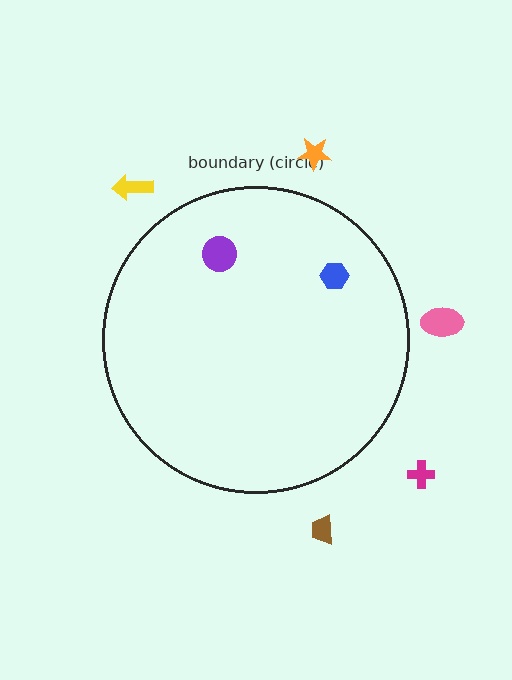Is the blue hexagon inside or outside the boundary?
Inside.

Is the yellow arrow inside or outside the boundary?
Outside.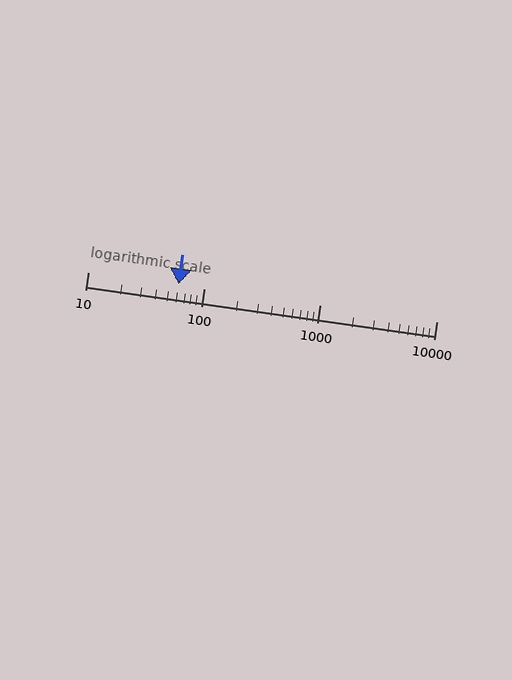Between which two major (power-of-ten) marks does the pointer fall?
The pointer is between 10 and 100.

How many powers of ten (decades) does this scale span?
The scale spans 3 decades, from 10 to 10000.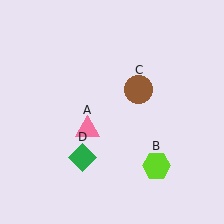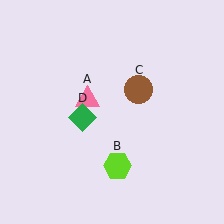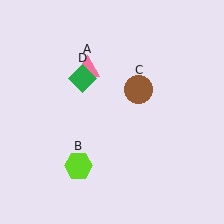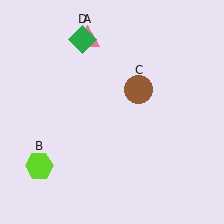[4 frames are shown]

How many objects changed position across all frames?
3 objects changed position: pink triangle (object A), lime hexagon (object B), green diamond (object D).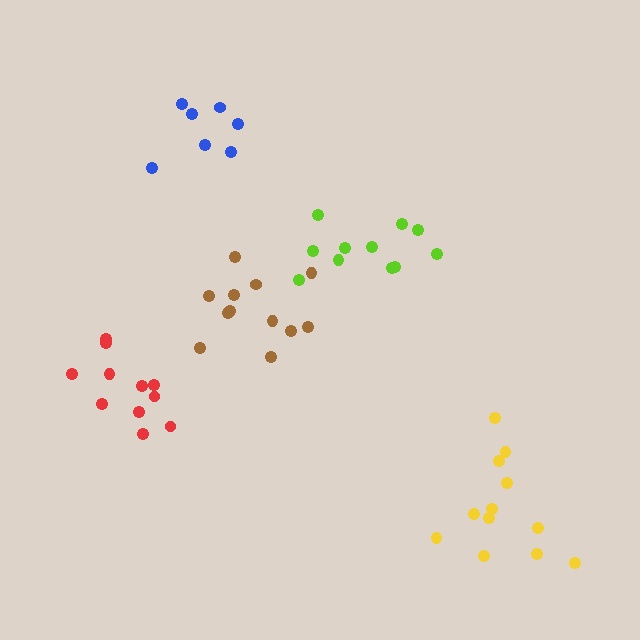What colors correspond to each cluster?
The clusters are colored: brown, blue, yellow, red, lime.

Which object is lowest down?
The yellow cluster is bottommost.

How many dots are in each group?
Group 1: 12 dots, Group 2: 7 dots, Group 3: 12 dots, Group 4: 11 dots, Group 5: 11 dots (53 total).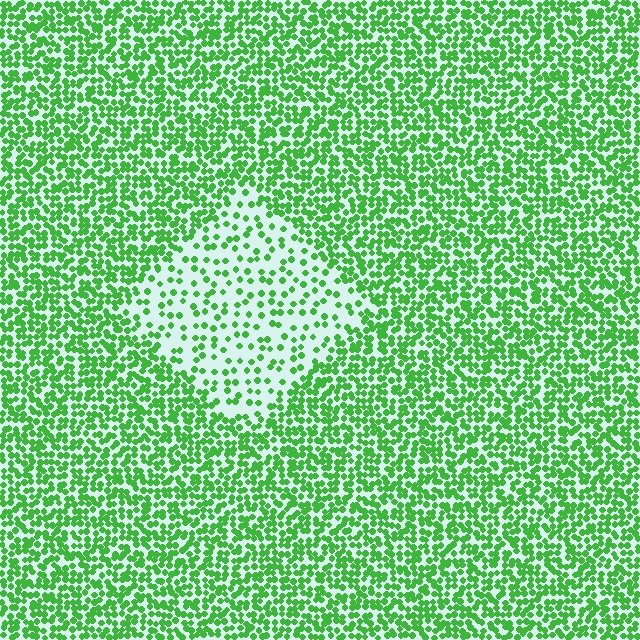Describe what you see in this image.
The image contains small green elements arranged at two different densities. A diamond-shaped region is visible where the elements are less densely packed than the surrounding area.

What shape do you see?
I see a diamond.